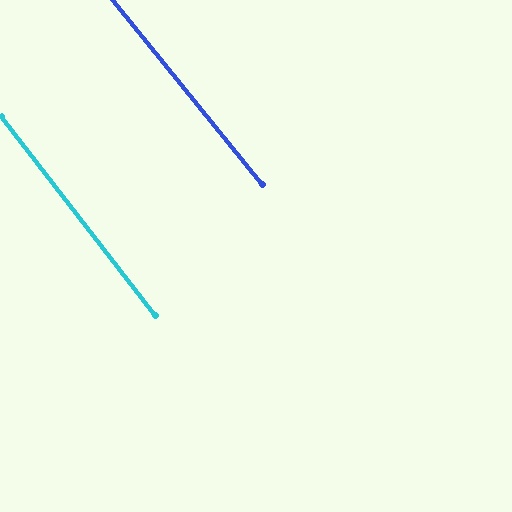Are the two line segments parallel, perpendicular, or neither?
Parallel — their directions differ by only 0.9°.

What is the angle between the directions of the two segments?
Approximately 1 degree.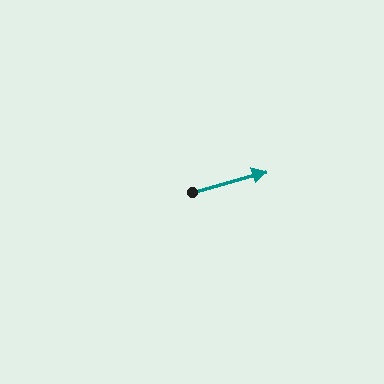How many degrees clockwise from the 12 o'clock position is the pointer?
Approximately 75 degrees.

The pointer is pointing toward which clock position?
Roughly 2 o'clock.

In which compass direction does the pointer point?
East.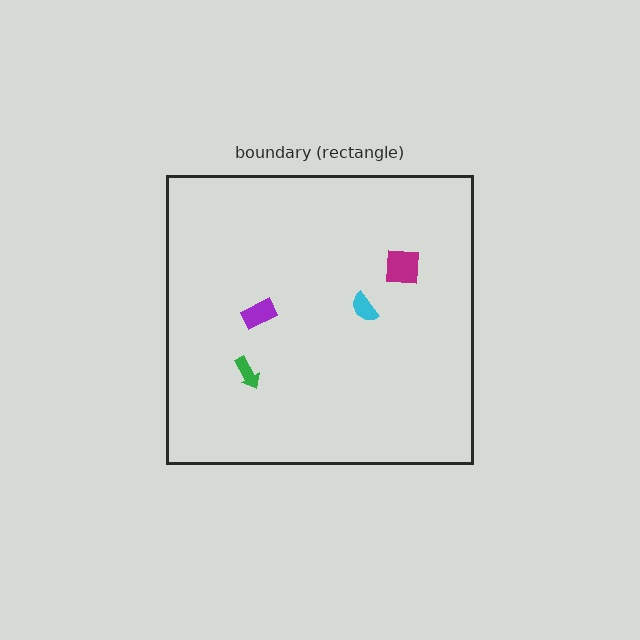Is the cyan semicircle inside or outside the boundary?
Inside.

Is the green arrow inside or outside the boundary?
Inside.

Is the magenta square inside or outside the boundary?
Inside.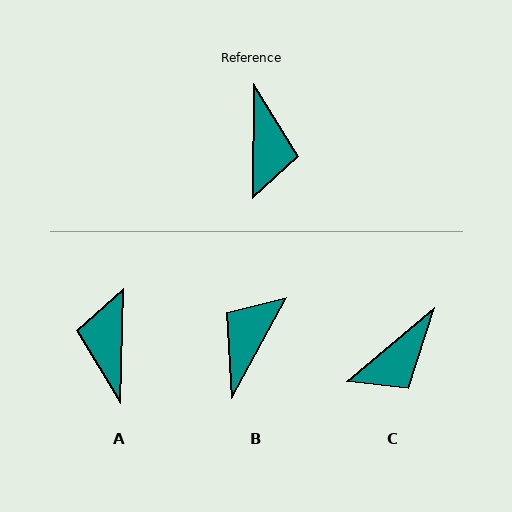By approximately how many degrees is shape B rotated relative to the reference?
Approximately 152 degrees counter-clockwise.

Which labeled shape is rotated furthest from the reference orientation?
A, about 179 degrees away.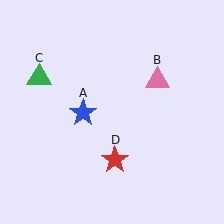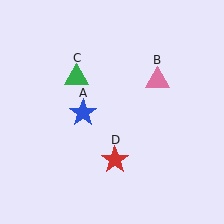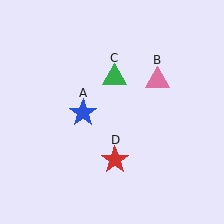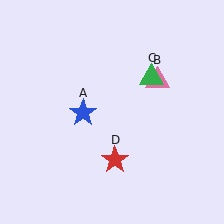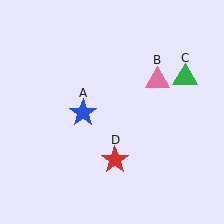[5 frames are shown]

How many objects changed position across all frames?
1 object changed position: green triangle (object C).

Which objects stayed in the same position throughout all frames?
Blue star (object A) and pink triangle (object B) and red star (object D) remained stationary.